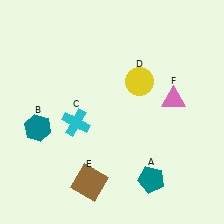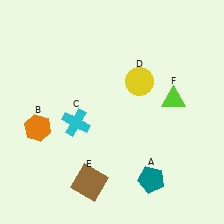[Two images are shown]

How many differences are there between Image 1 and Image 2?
There are 2 differences between the two images.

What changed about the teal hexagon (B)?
In Image 1, B is teal. In Image 2, it changed to orange.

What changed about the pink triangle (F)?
In Image 1, F is pink. In Image 2, it changed to lime.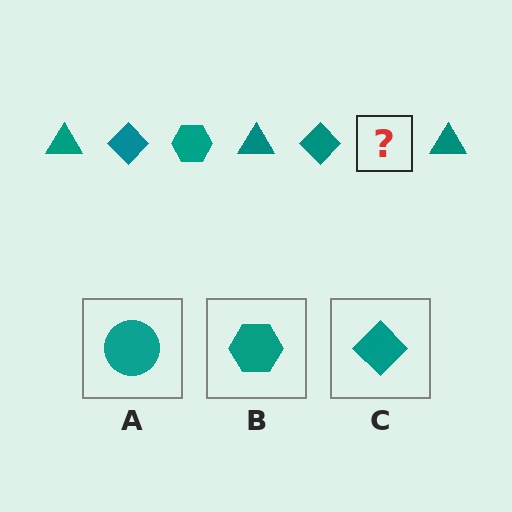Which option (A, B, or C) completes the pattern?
B.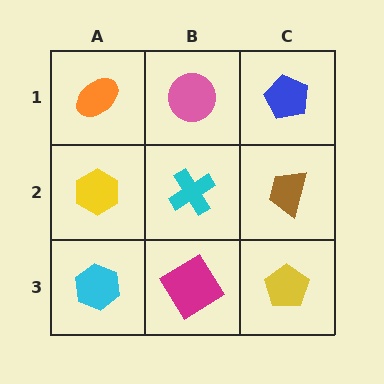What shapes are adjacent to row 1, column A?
A yellow hexagon (row 2, column A), a pink circle (row 1, column B).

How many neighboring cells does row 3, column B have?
3.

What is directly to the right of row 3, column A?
A magenta diamond.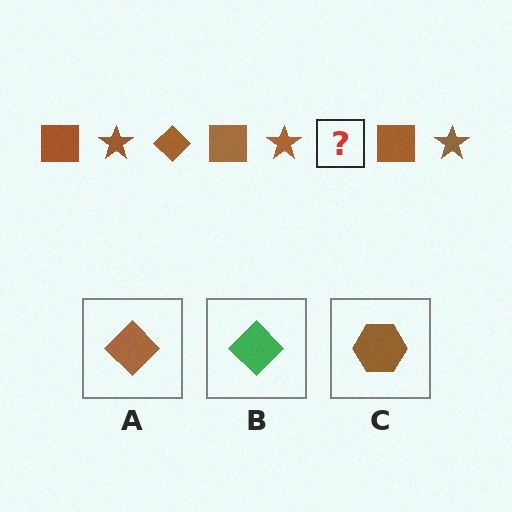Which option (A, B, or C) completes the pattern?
A.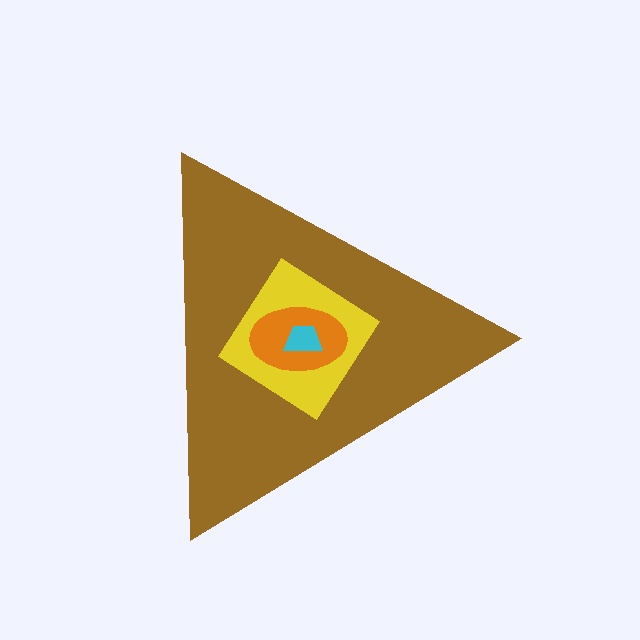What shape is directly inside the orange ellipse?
The cyan trapezoid.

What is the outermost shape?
The brown triangle.